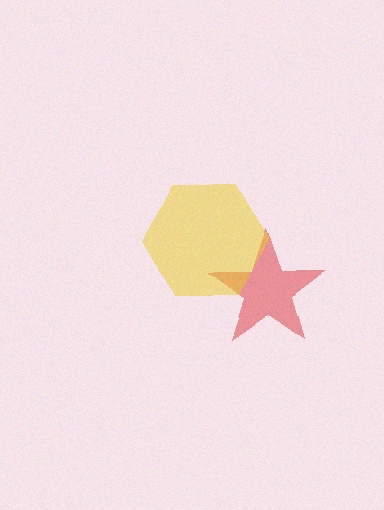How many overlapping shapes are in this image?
There are 2 overlapping shapes in the image.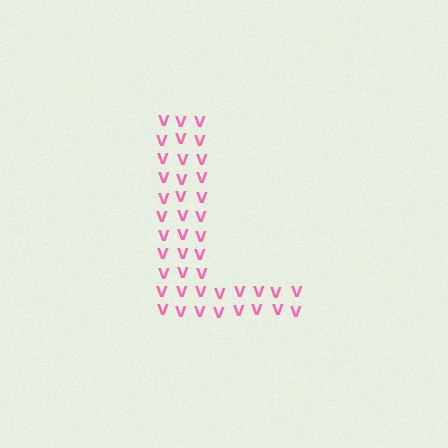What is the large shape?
The large shape is the letter L.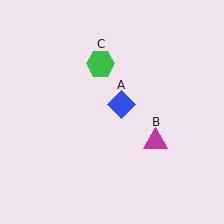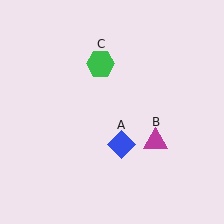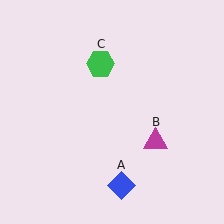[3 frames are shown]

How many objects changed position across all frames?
1 object changed position: blue diamond (object A).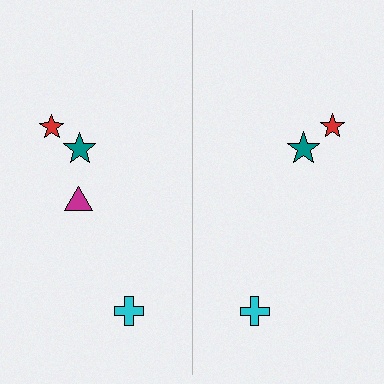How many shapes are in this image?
There are 7 shapes in this image.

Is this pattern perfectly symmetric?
No, the pattern is not perfectly symmetric. A magenta triangle is missing from the right side.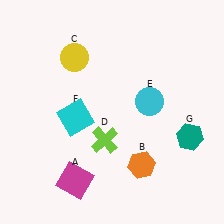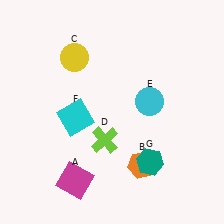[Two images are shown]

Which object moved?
The teal hexagon (G) moved left.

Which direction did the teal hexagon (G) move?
The teal hexagon (G) moved left.